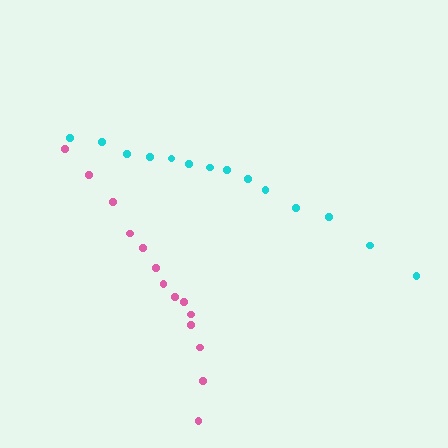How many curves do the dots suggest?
There are 2 distinct paths.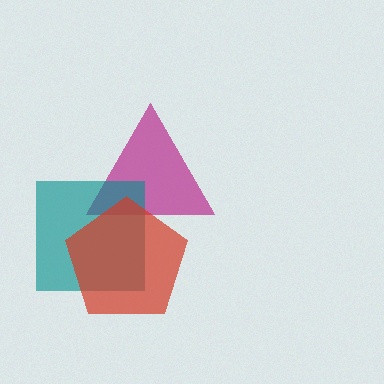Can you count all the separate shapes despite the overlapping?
Yes, there are 3 separate shapes.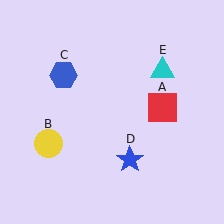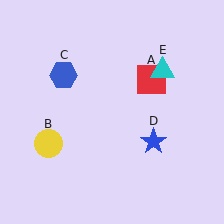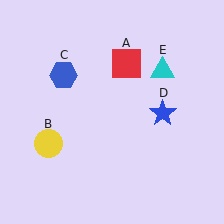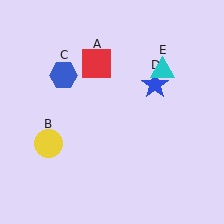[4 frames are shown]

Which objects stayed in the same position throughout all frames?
Yellow circle (object B) and blue hexagon (object C) and cyan triangle (object E) remained stationary.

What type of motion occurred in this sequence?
The red square (object A), blue star (object D) rotated counterclockwise around the center of the scene.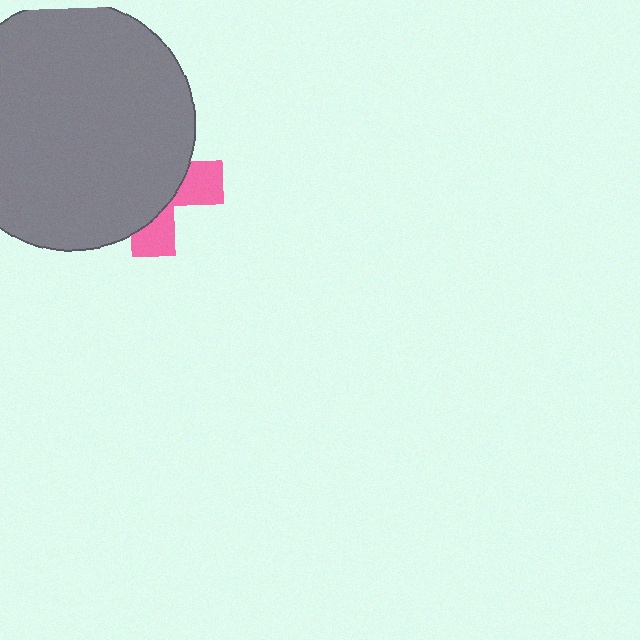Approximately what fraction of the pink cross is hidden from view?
Roughly 68% of the pink cross is hidden behind the gray circle.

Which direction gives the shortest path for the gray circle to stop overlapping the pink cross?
Moving left gives the shortest separation.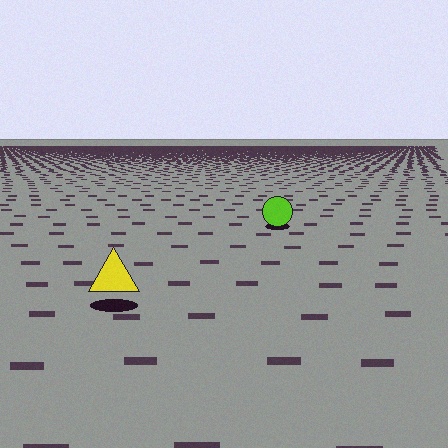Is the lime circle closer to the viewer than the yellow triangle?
No. The yellow triangle is closer — you can tell from the texture gradient: the ground texture is coarser near it.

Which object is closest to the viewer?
The yellow triangle is closest. The texture marks near it are larger and more spread out.